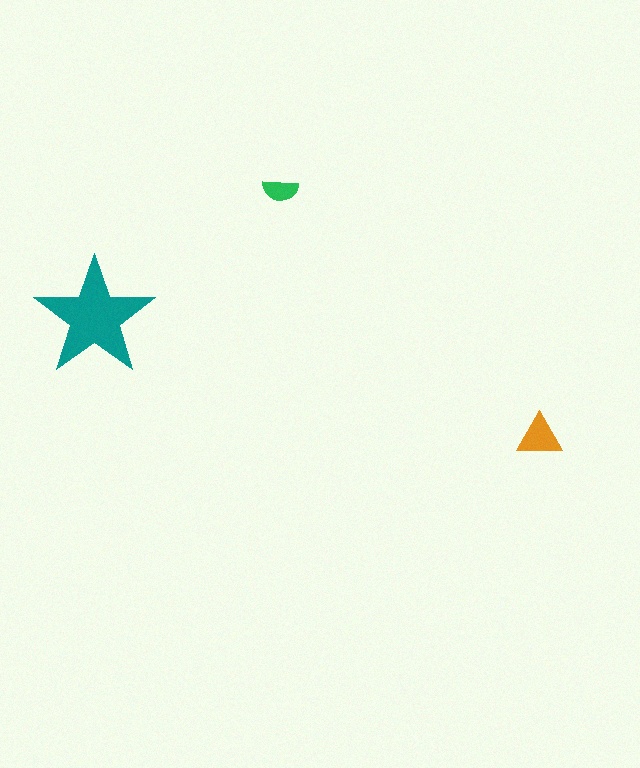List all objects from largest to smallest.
The teal star, the orange triangle, the green semicircle.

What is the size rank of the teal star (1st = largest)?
1st.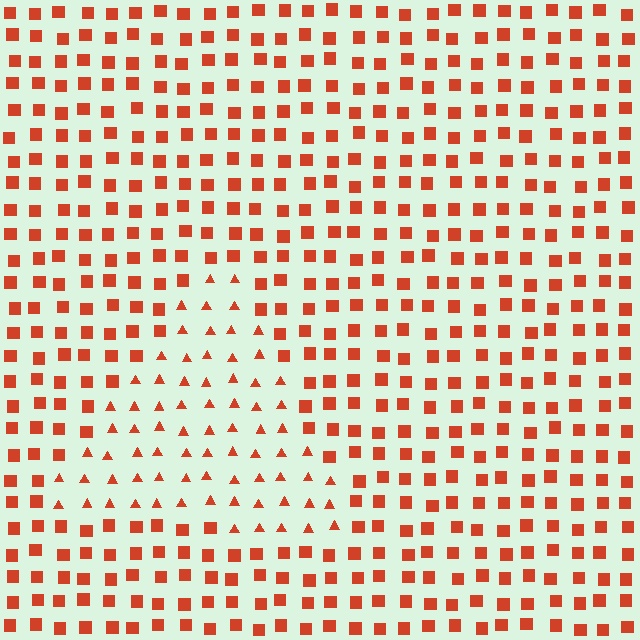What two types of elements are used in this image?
The image uses triangles inside the triangle region and squares outside it.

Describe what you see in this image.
The image is filled with small red elements arranged in a uniform grid. A triangle-shaped region contains triangles, while the surrounding area contains squares. The boundary is defined purely by the change in element shape.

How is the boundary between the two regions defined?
The boundary is defined by a change in element shape: triangles inside vs. squares outside. All elements share the same color and spacing.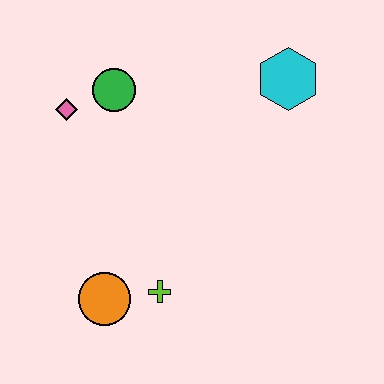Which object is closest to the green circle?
The pink diamond is closest to the green circle.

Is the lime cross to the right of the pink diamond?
Yes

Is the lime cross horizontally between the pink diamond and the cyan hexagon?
Yes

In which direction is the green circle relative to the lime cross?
The green circle is above the lime cross.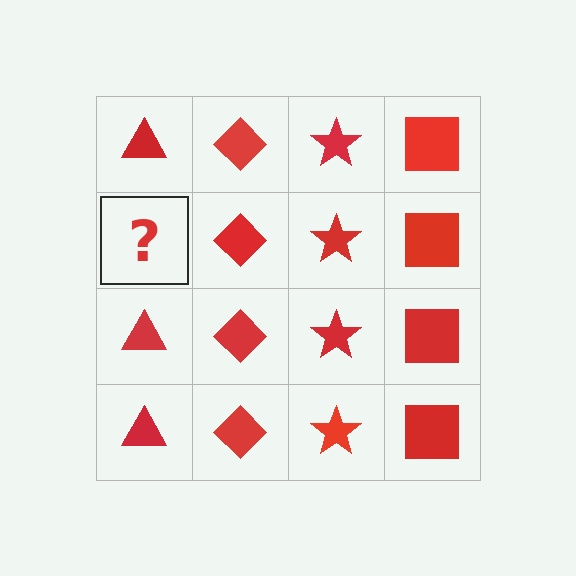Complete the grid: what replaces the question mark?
The question mark should be replaced with a red triangle.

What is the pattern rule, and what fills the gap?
The rule is that each column has a consistent shape. The gap should be filled with a red triangle.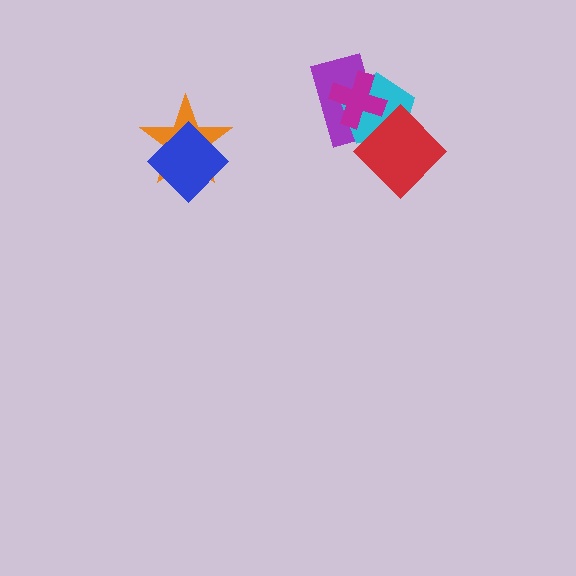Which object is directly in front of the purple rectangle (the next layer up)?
The cyan pentagon is directly in front of the purple rectangle.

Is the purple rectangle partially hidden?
Yes, it is partially covered by another shape.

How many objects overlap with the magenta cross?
3 objects overlap with the magenta cross.